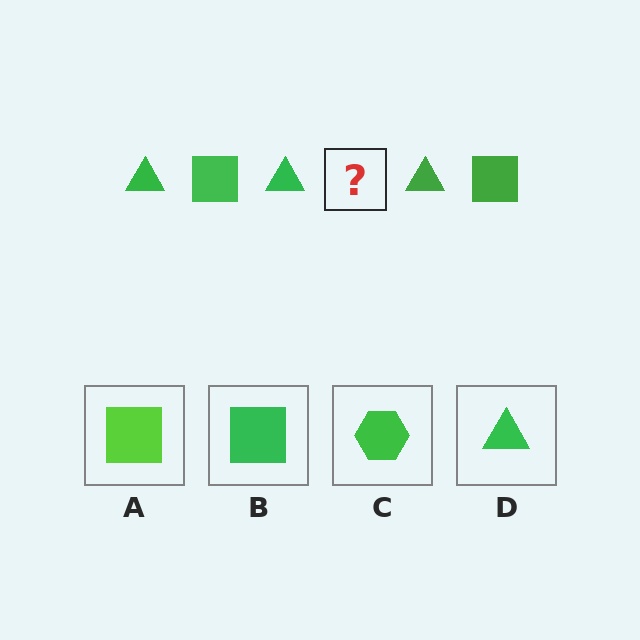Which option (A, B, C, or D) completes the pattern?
B.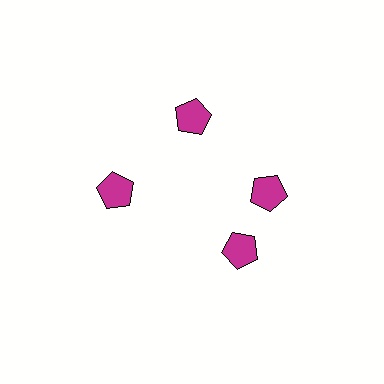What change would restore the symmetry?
The symmetry would be restored by rotating it back into even spacing with its neighbors so that all 4 pentagons sit at equal angles and equal distance from the center.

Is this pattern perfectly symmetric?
No. The 4 magenta pentagons are arranged in a ring, but one element near the 6 o'clock position is rotated out of alignment along the ring, breaking the 4-fold rotational symmetry.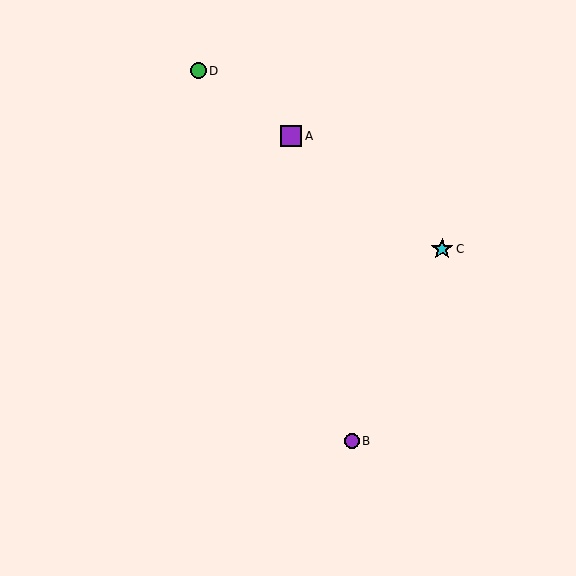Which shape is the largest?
The cyan star (labeled C) is the largest.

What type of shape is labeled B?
Shape B is a purple circle.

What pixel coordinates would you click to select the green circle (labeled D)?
Click at (198, 71) to select the green circle D.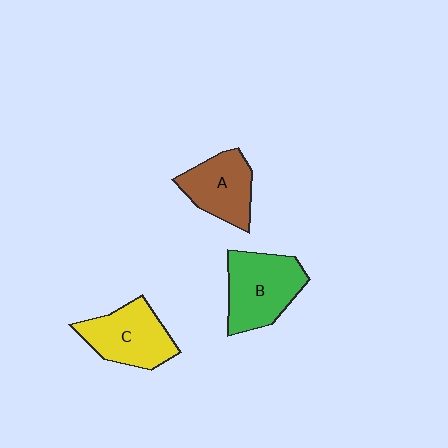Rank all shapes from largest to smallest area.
From largest to smallest: B (green), C (yellow), A (brown).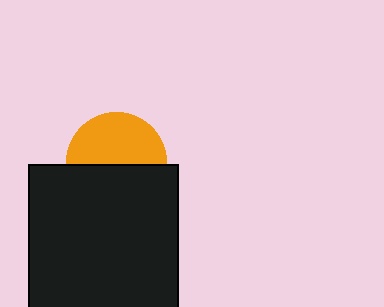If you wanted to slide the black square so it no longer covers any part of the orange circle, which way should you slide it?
Slide it down — that is the most direct way to separate the two shapes.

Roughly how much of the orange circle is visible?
About half of it is visible (roughly 51%).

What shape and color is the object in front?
The object in front is a black square.